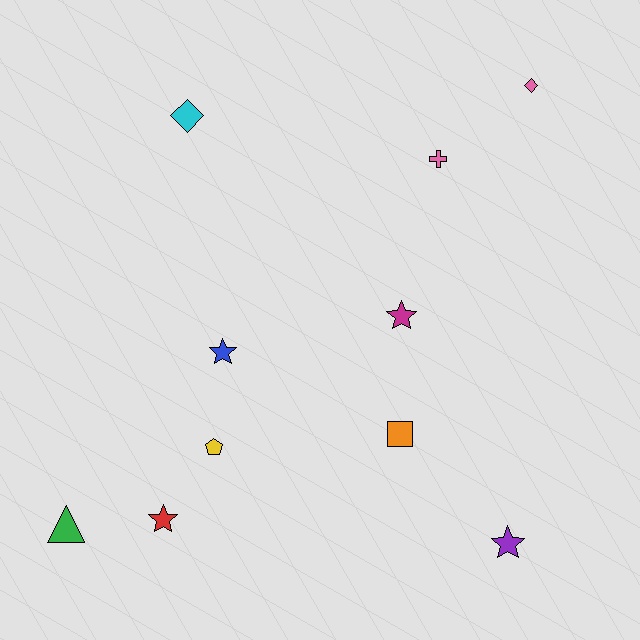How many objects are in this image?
There are 10 objects.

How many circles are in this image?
There are no circles.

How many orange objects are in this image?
There is 1 orange object.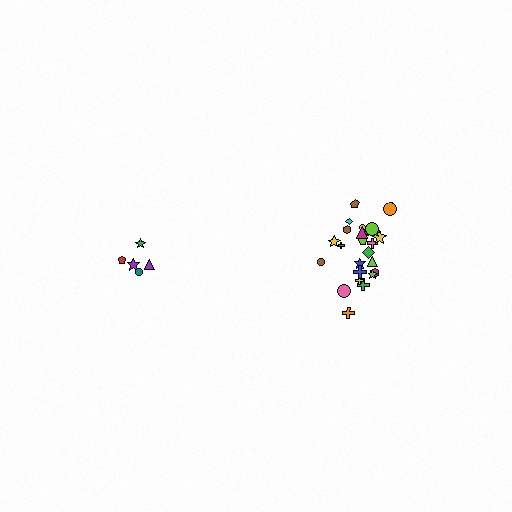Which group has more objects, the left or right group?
The right group.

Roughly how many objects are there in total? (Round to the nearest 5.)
Roughly 30 objects in total.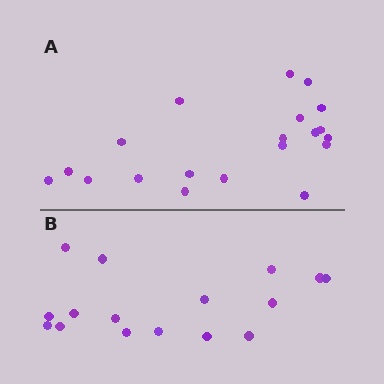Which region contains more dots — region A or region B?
Region A (the top region) has more dots.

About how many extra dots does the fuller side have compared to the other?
Region A has about 4 more dots than region B.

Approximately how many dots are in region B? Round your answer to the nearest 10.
About 20 dots. (The exact count is 16, which rounds to 20.)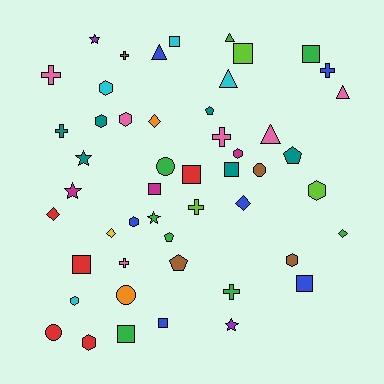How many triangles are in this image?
There are 5 triangles.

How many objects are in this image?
There are 50 objects.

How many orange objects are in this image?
There are 2 orange objects.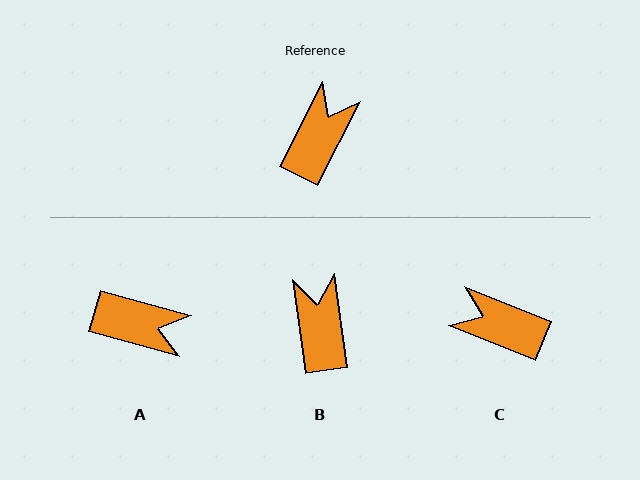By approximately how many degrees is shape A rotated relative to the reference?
Approximately 78 degrees clockwise.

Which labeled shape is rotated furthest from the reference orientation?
C, about 95 degrees away.